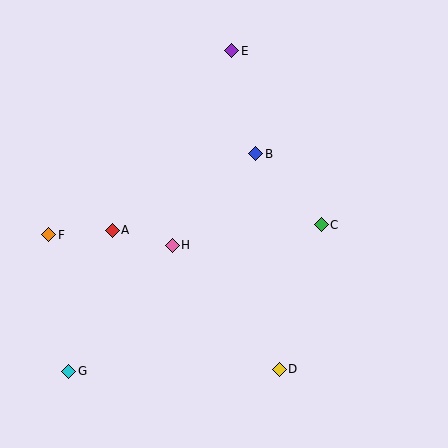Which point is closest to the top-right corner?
Point E is closest to the top-right corner.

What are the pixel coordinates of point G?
Point G is at (68, 371).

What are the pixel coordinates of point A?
Point A is at (112, 230).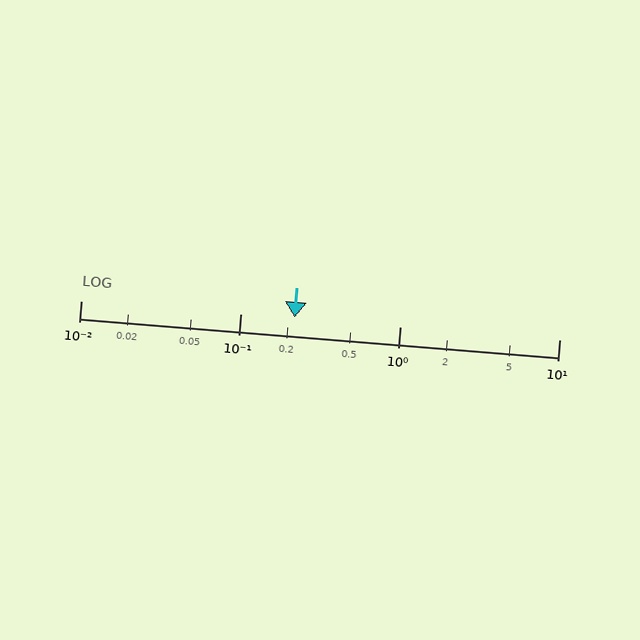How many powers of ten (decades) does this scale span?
The scale spans 3 decades, from 0.01 to 10.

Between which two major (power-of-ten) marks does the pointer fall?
The pointer is between 0.1 and 1.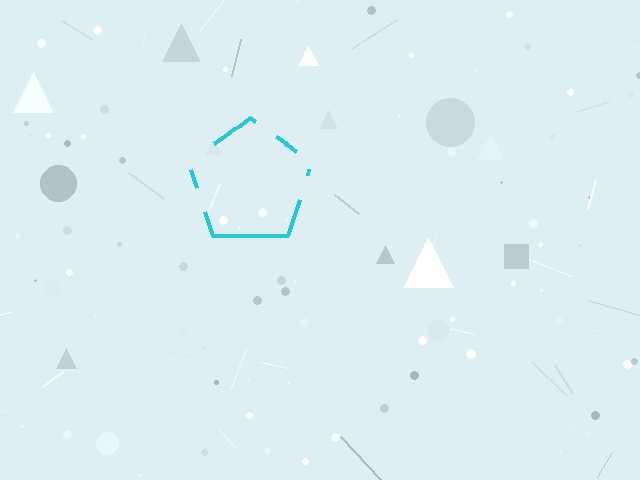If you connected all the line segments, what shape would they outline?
They would outline a pentagon.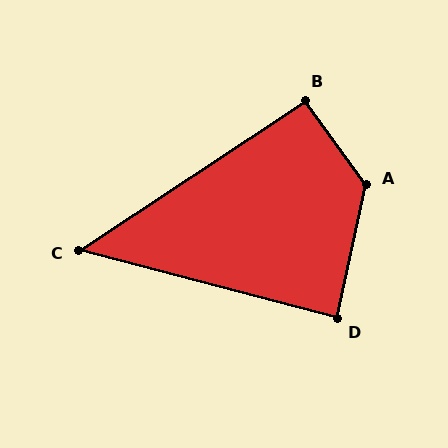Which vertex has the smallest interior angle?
C, at approximately 48 degrees.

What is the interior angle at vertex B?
Approximately 93 degrees (approximately right).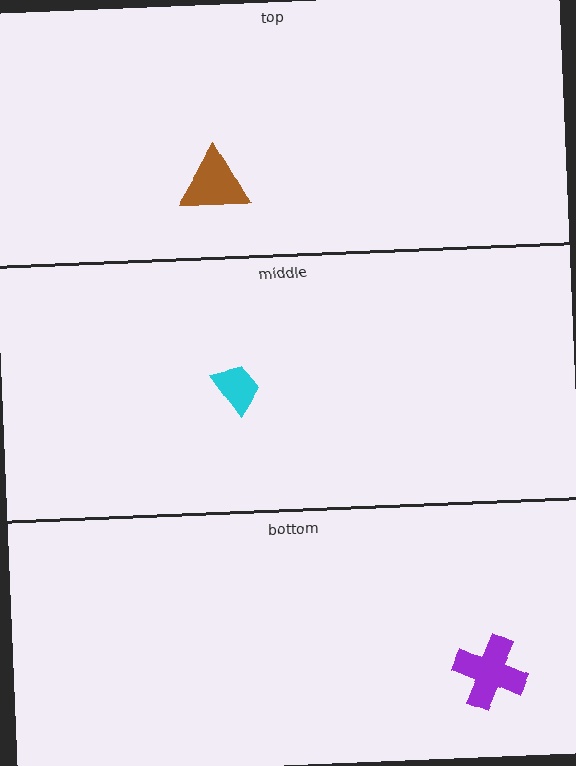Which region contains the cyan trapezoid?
The middle region.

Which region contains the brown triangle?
The top region.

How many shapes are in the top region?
1.